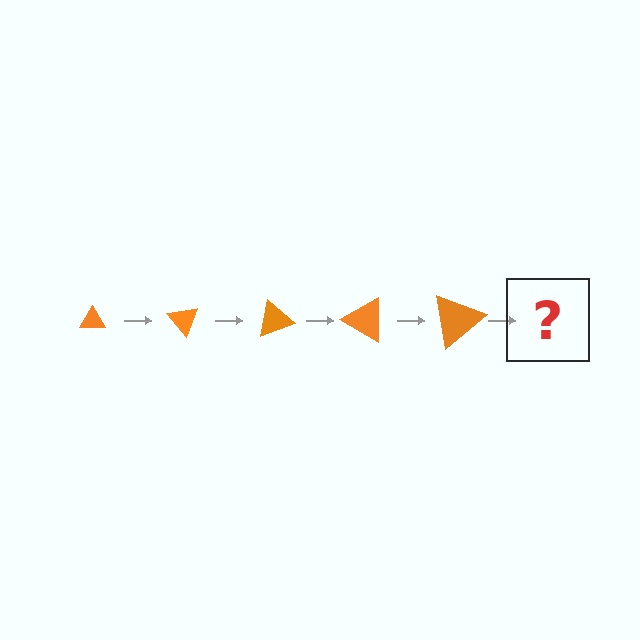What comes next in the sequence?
The next element should be a triangle, larger than the previous one and rotated 250 degrees from the start.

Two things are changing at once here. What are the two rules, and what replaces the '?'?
The two rules are that the triangle grows larger each step and it rotates 50 degrees each step. The '?' should be a triangle, larger than the previous one and rotated 250 degrees from the start.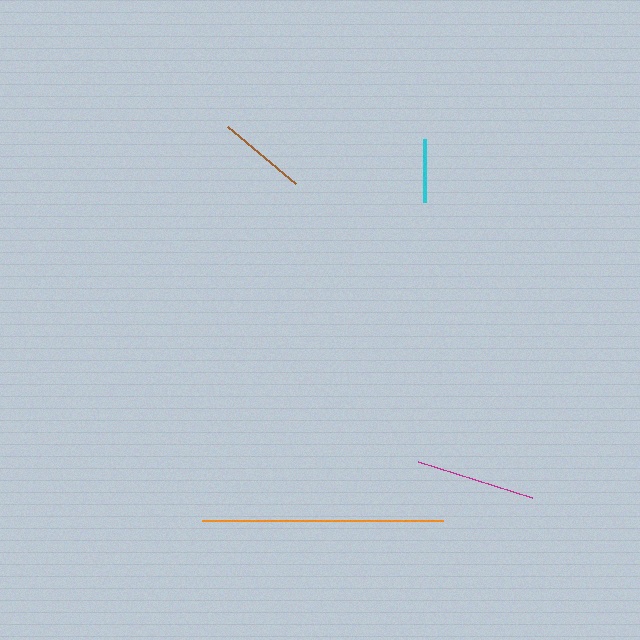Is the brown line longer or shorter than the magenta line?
The magenta line is longer than the brown line.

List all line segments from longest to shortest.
From longest to shortest: orange, magenta, brown, cyan.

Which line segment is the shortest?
The cyan line is the shortest at approximately 63 pixels.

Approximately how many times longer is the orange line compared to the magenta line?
The orange line is approximately 2.0 times the length of the magenta line.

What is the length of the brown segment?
The brown segment is approximately 89 pixels long.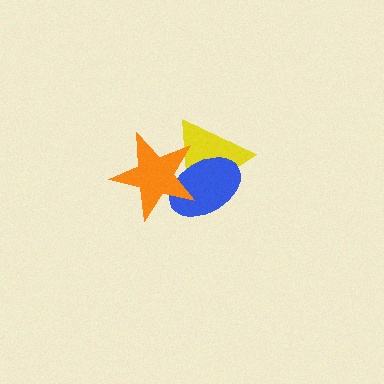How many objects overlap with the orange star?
2 objects overlap with the orange star.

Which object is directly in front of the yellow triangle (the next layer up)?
The blue ellipse is directly in front of the yellow triangle.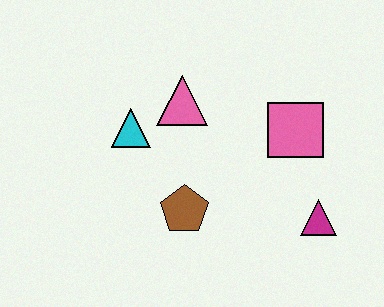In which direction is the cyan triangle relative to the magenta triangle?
The cyan triangle is to the left of the magenta triangle.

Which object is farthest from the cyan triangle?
The magenta triangle is farthest from the cyan triangle.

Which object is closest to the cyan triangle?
The pink triangle is closest to the cyan triangle.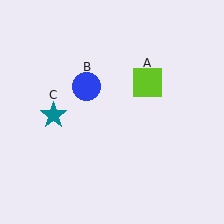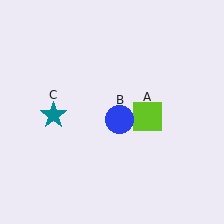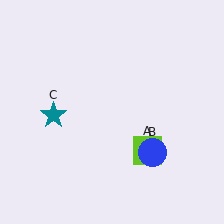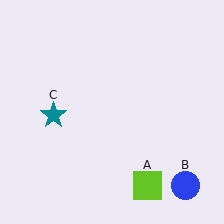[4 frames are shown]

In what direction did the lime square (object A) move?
The lime square (object A) moved down.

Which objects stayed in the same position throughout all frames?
Teal star (object C) remained stationary.